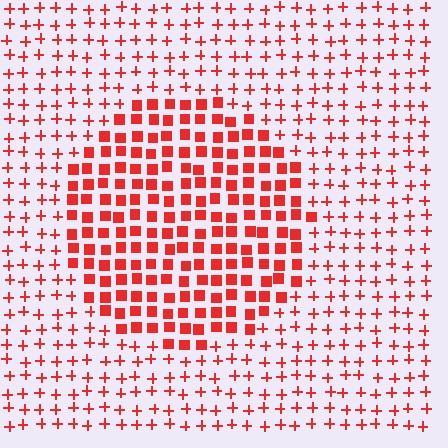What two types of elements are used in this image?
The image uses squares inside the circle region and plus signs outside it.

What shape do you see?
I see a circle.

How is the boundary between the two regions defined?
The boundary is defined by a change in element shape: squares inside vs. plus signs outside. All elements share the same color and spacing.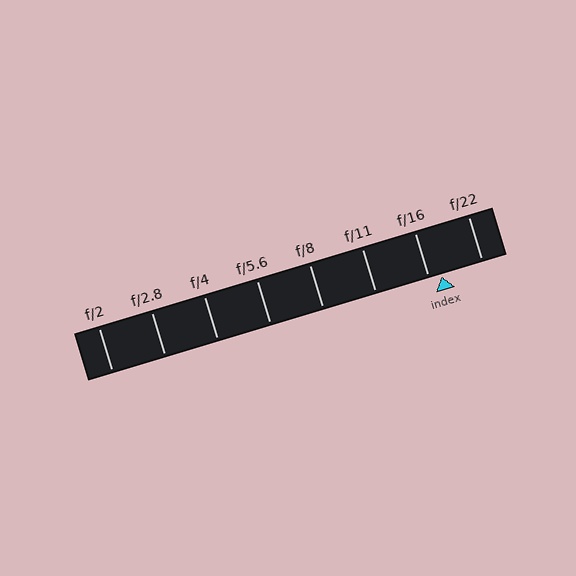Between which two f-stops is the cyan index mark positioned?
The index mark is between f/16 and f/22.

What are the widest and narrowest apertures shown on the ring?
The widest aperture shown is f/2 and the narrowest is f/22.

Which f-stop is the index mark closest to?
The index mark is closest to f/16.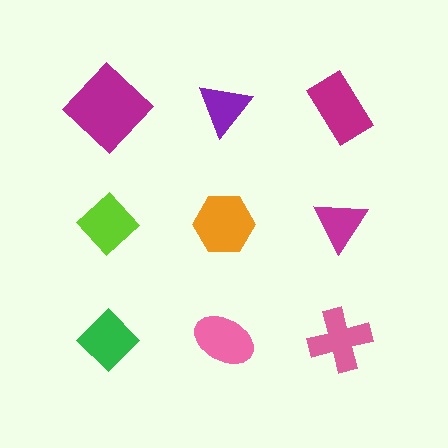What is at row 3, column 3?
A pink cross.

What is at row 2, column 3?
A magenta triangle.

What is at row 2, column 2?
An orange hexagon.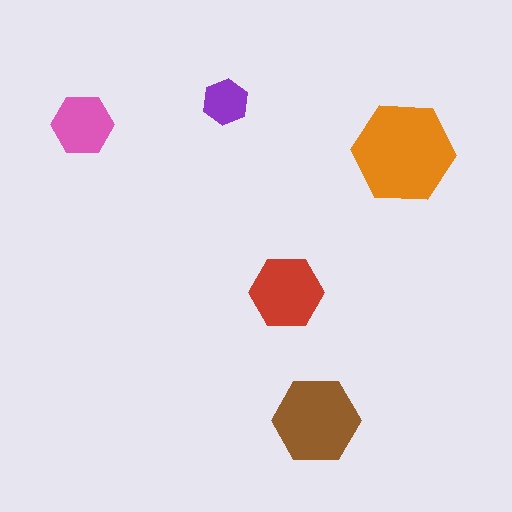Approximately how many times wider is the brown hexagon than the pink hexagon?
About 1.5 times wider.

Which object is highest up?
The purple hexagon is topmost.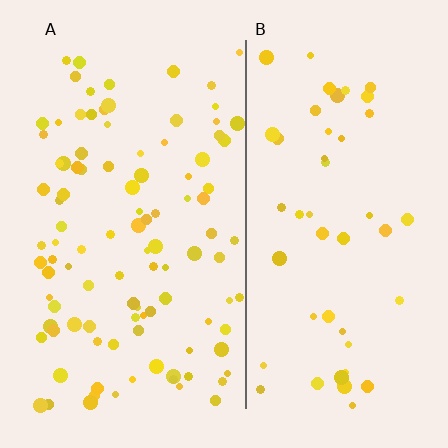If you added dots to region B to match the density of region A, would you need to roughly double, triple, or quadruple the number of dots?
Approximately double.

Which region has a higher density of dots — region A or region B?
A (the left).